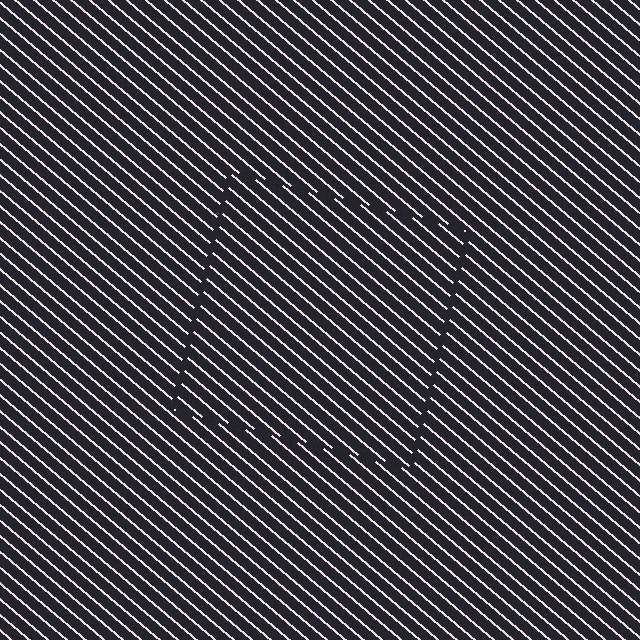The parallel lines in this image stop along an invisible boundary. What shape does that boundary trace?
An illusory square. The interior of the shape contains the same grating, shifted by half a period — the contour is defined by the phase discontinuity where line-ends from the inner and outer gratings abut.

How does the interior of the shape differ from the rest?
The interior of the shape contains the same grating, shifted by half a period — the contour is defined by the phase discontinuity where line-ends from the inner and outer gratings abut.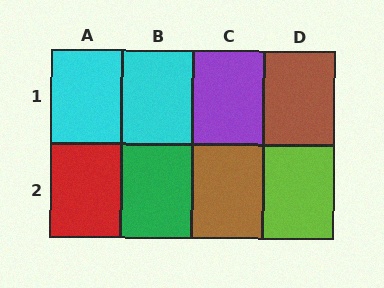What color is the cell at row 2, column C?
Brown.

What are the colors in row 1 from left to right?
Cyan, cyan, purple, brown.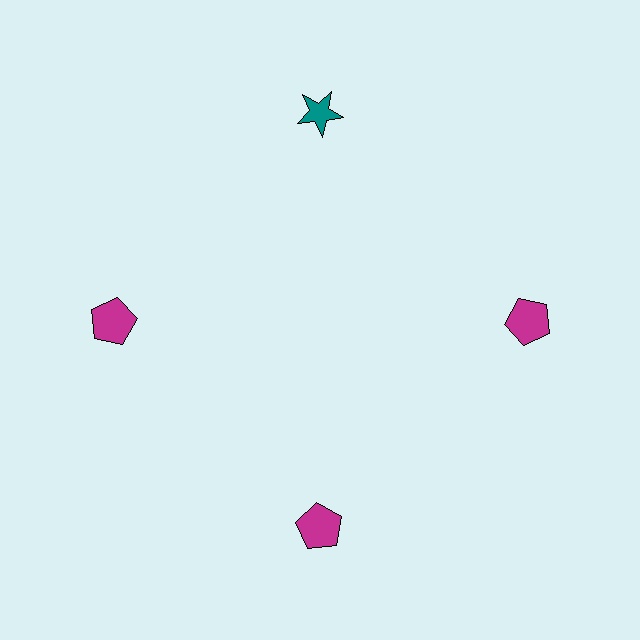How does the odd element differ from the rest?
It differs in both color (teal instead of magenta) and shape (star instead of pentagon).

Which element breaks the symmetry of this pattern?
The teal star at roughly the 12 o'clock position breaks the symmetry. All other shapes are magenta pentagons.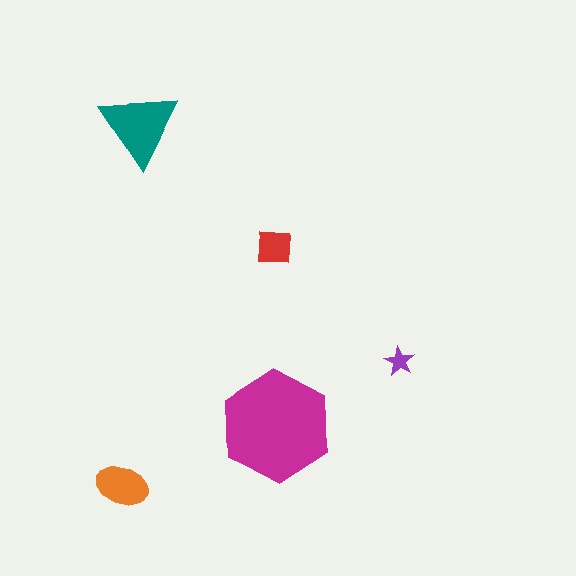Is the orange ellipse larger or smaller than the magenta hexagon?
Smaller.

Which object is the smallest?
The purple star.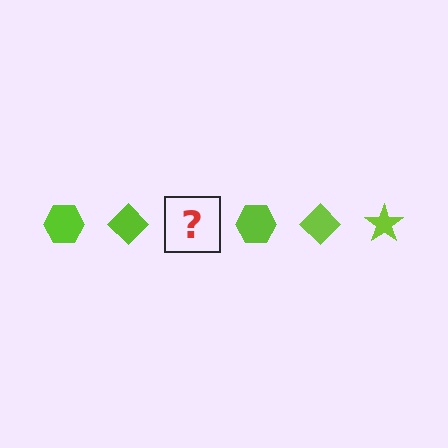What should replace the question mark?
The question mark should be replaced with a lime star.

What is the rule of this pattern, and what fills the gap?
The rule is that the pattern cycles through hexagon, diamond, star shapes in lime. The gap should be filled with a lime star.